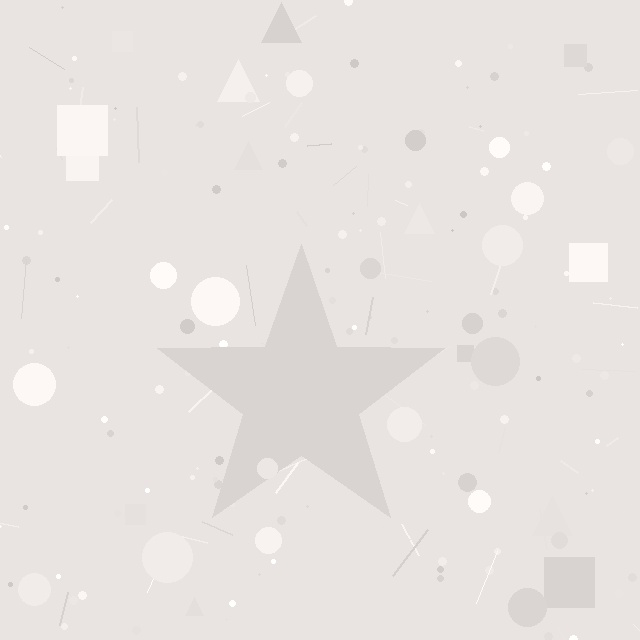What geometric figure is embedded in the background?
A star is embedded in the background.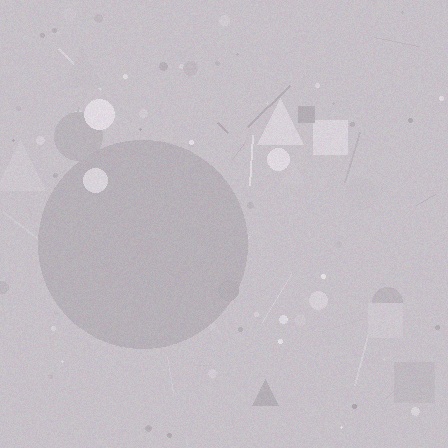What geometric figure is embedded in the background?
A circle is embedded in the background.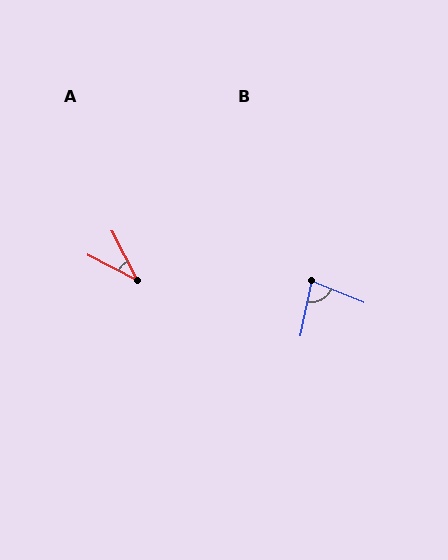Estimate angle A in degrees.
Approximately 35 degrees.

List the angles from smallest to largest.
A (35°), B (79°).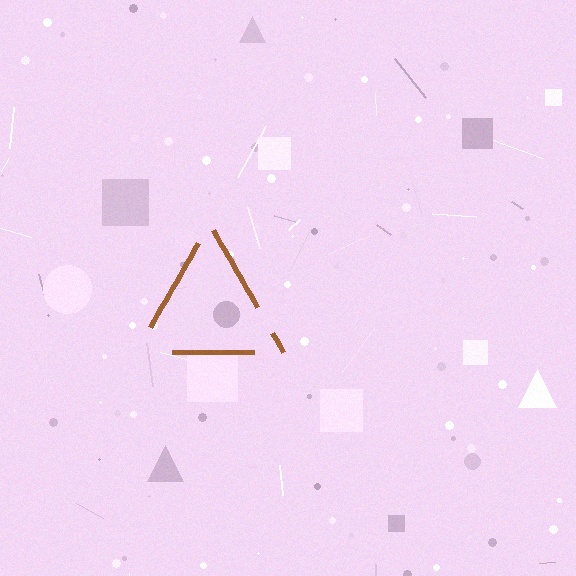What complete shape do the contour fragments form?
The contour fragments form a triangle.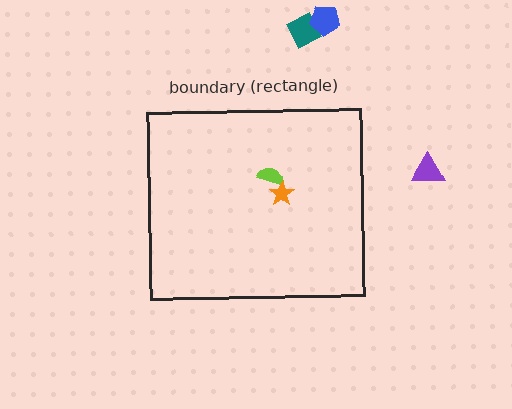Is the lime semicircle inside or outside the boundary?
Inside.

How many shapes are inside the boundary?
2 inside, 3 outside.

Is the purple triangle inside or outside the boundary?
Outside.